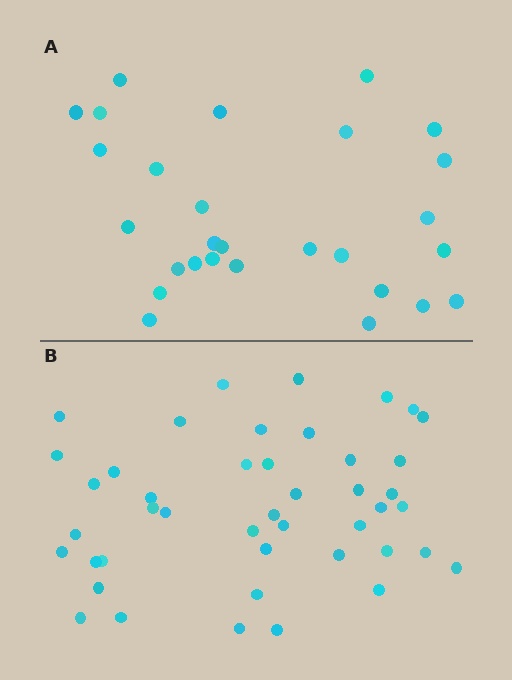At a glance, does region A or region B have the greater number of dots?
Region B (the bottom region) has more dots.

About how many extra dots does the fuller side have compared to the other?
Region B has approximately 15 more dots than region A.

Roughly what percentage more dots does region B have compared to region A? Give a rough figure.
About 55% more.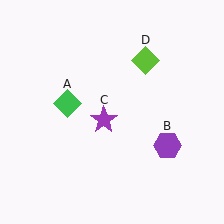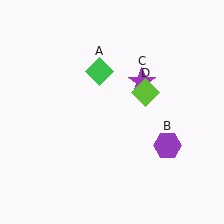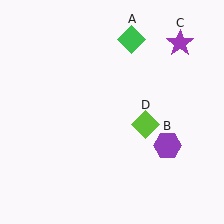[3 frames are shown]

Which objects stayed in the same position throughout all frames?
Purple hexagon (object B) remained stationary.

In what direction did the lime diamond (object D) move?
The lime diamond (object D) moved down.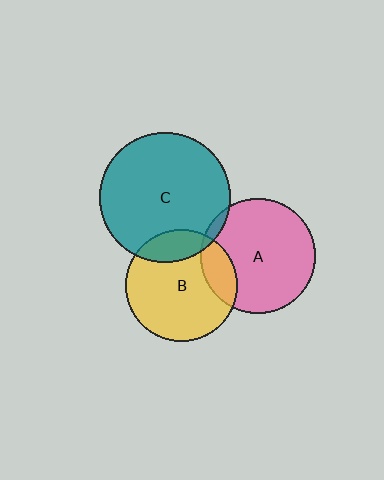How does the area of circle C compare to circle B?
Approximately 1.4 times.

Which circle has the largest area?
Circle C (teal).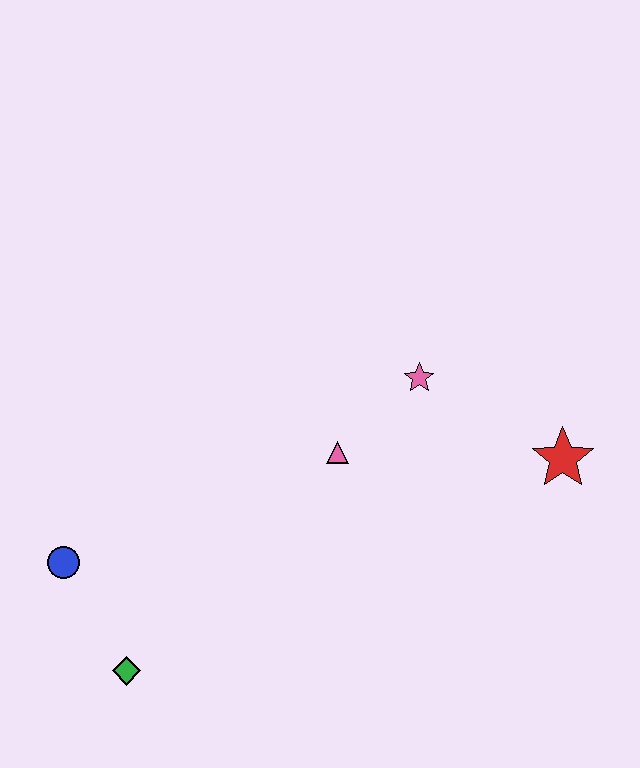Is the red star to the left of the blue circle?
No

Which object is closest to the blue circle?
The green diamond is closest to the blue circle.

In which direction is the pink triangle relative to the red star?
The pink triangle is to the left of the red star.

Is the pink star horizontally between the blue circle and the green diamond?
No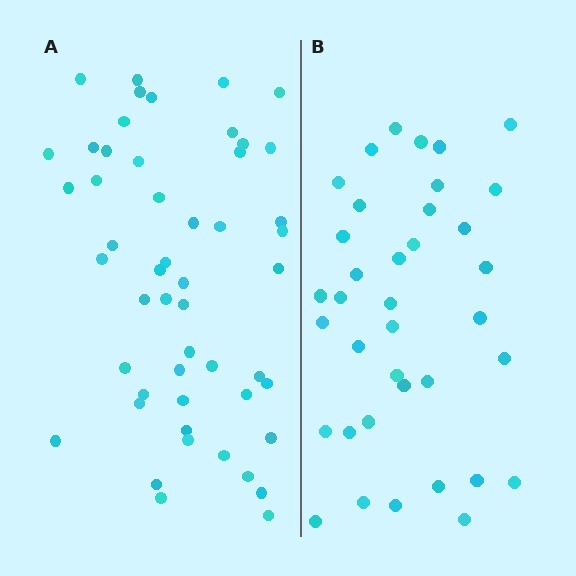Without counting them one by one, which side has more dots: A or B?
Region A (the left region) has more dots.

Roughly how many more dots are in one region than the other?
Region A has approximately 15 more dots than region B.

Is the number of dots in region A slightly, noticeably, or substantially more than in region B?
Region A has noticeably more, but not dramatically so. The ratio is roughly 1.4 to 1.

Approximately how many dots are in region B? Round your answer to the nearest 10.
About 40 dots. (The exact count is 37, which rounds to 40.)